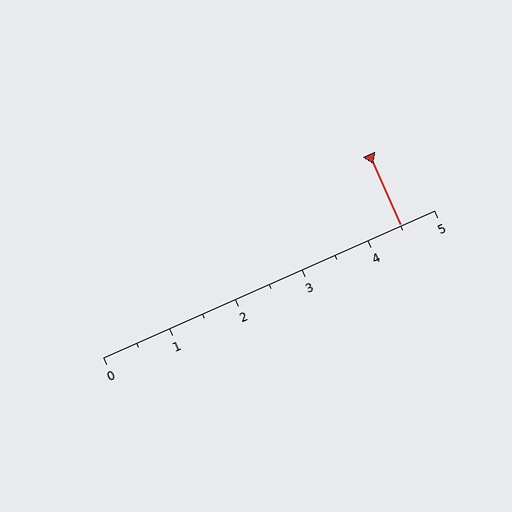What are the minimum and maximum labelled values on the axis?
The axis runs from 0 to 5.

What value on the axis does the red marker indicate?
The marker indicates approximately 4.5.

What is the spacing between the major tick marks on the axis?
The major ticks are spaced 1 apart.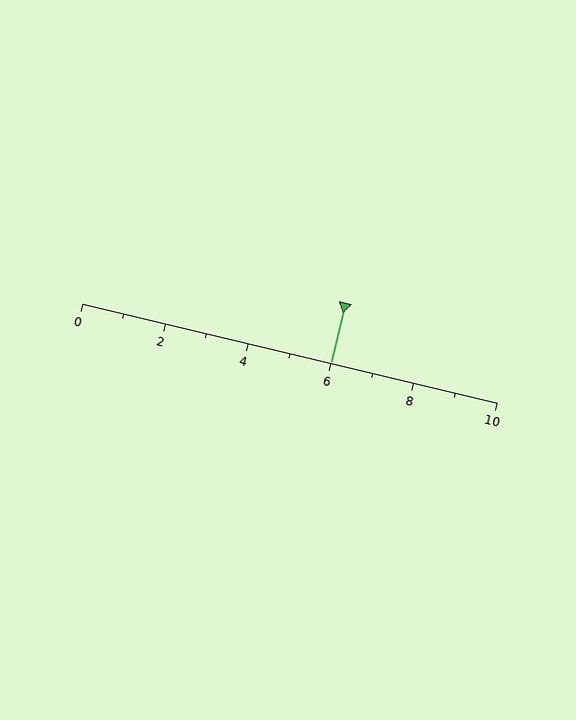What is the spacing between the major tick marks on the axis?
The major ticks are spaced 2 apart.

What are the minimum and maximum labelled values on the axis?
The axis runs from 0 to 10.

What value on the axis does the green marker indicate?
The marker indicates approximately 6.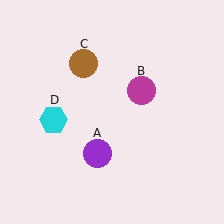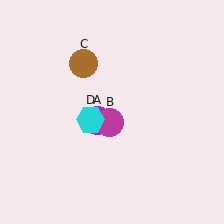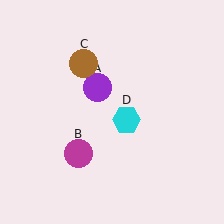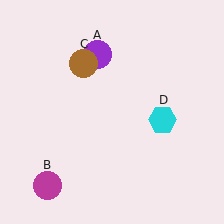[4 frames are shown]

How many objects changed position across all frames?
3 objects changed position: purple circle (object A), magenta circle (object B), cyan hexagon (object D).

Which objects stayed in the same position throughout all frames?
Brown circle (object C) remained stationary.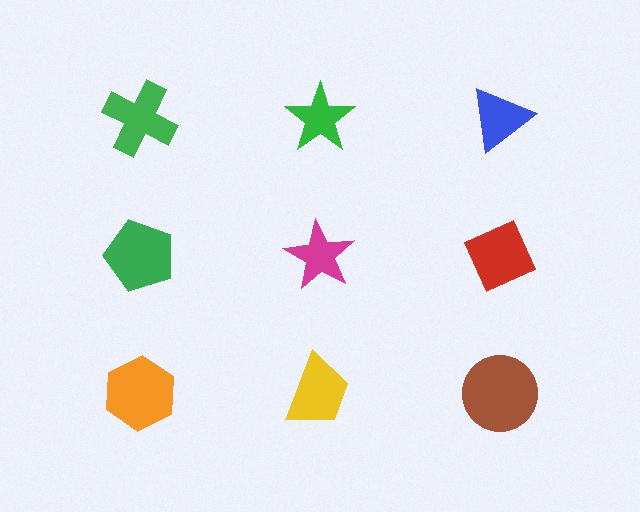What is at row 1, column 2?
A green star.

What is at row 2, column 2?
A magenta star.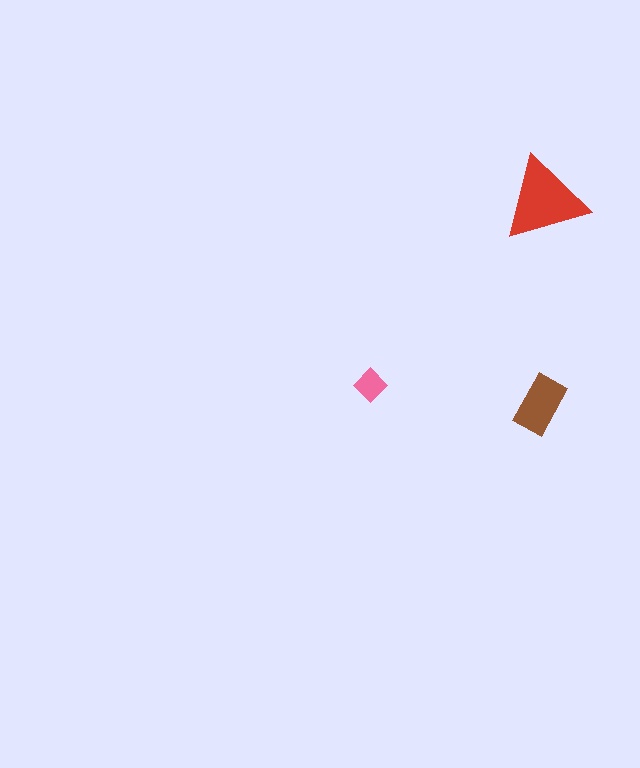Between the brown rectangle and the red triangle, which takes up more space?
The red triangle.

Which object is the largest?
The red triangle.